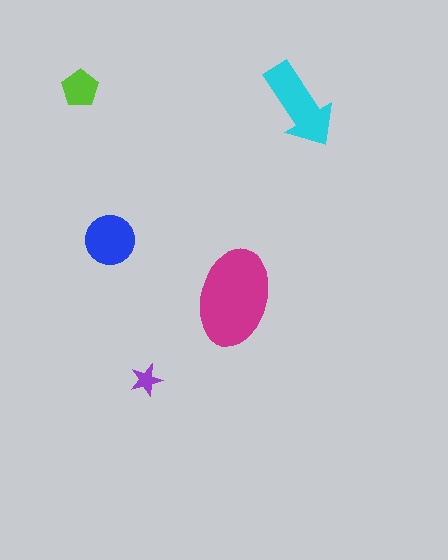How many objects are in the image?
There are 5 objects in the image.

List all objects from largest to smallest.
The magenta ellipse, the cyan arrow, the blue circle, the lime pentagon, the purple star.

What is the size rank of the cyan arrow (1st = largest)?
2nd.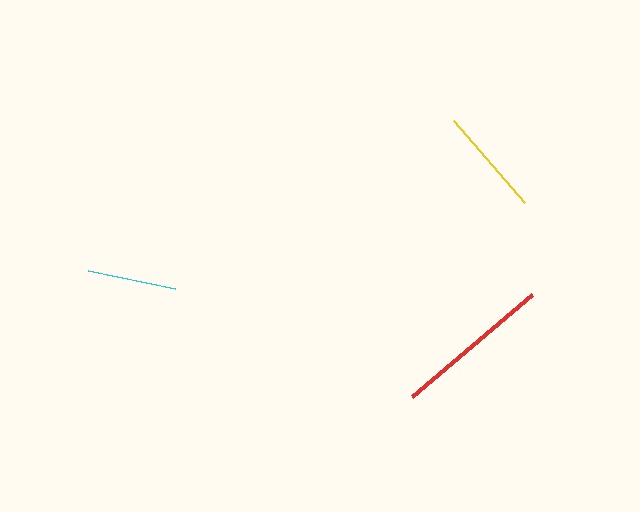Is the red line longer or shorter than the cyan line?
The red line is longer than the cyan line.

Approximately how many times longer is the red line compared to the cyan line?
The red line is approximately 1.8 times the length of the cyan line.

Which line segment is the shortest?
The cyan line is the shortest at approximately 89 pixels.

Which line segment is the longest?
The red line is the longest at approximately 157 pixels.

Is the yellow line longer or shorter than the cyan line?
The yellow line is longer than the cyan line.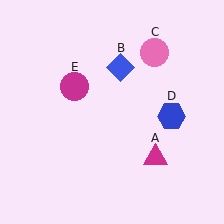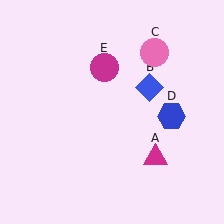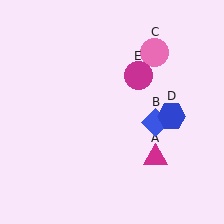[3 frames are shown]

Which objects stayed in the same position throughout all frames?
Magenta triangle (object A) and pink circle (object C) and blue hexagon (object D) remained stationary.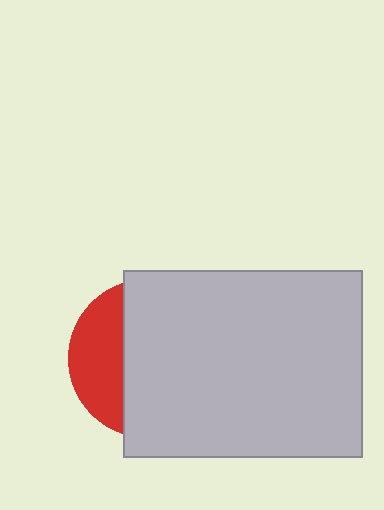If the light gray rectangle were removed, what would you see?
You would see the complete red circle.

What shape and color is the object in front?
The object in front is a light gray rectangle.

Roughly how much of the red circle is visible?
A small part of it is visible (roughly 31%).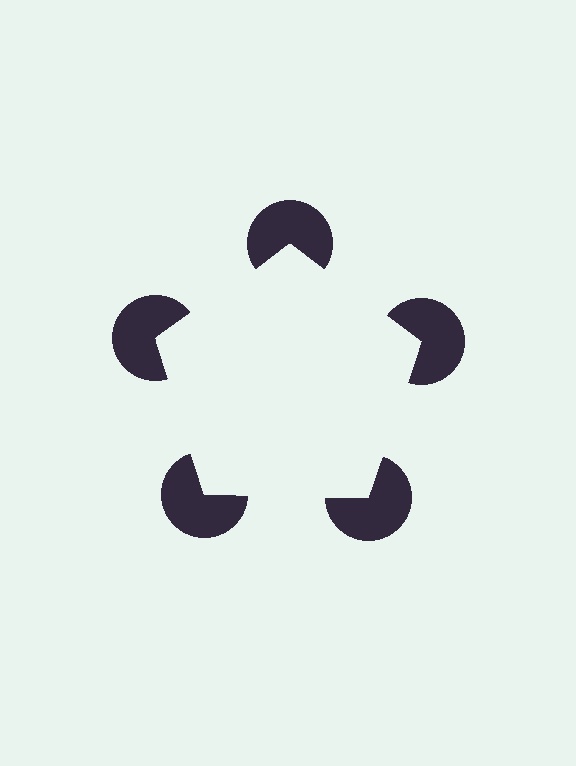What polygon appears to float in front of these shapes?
An illusory pentagon — its edges are inferred from the aligned wedge cuts in the pac-man discs, not physically drawn.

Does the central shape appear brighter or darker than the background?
It typically appears slightly brighter than the background, even though no actual brightness change is drawn.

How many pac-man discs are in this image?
There are 5 — one at each vertex of the illusory pentagon.